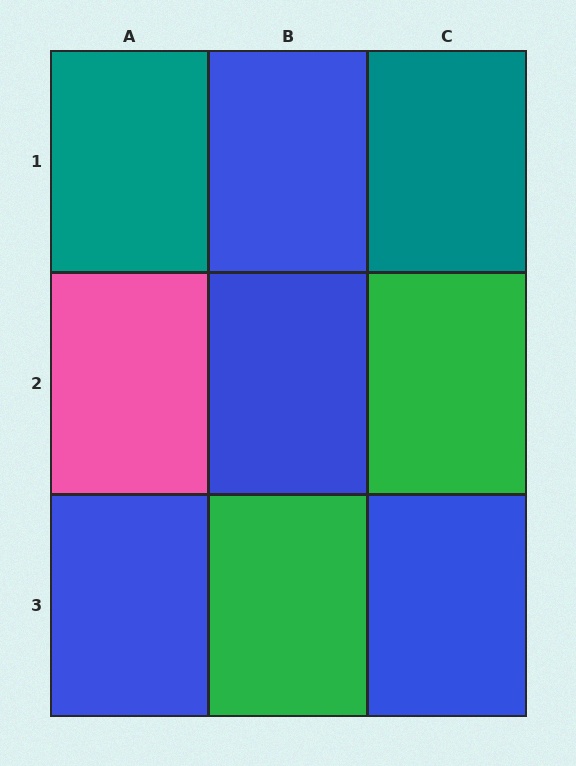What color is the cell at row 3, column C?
Blue.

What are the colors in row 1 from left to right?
Teal, blue, teal.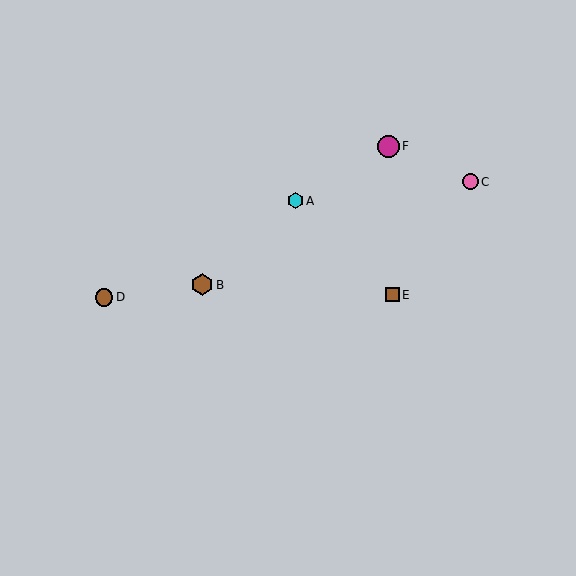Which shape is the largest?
The magenta circle (labeled F) is the largest.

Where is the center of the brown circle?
The center of the brown circle is at (104, 297).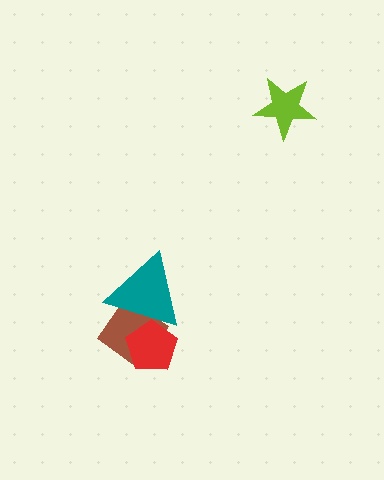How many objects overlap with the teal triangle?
2 objects overlap with the teal triangle.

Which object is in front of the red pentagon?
The teal triangle is in front of the red pentagon.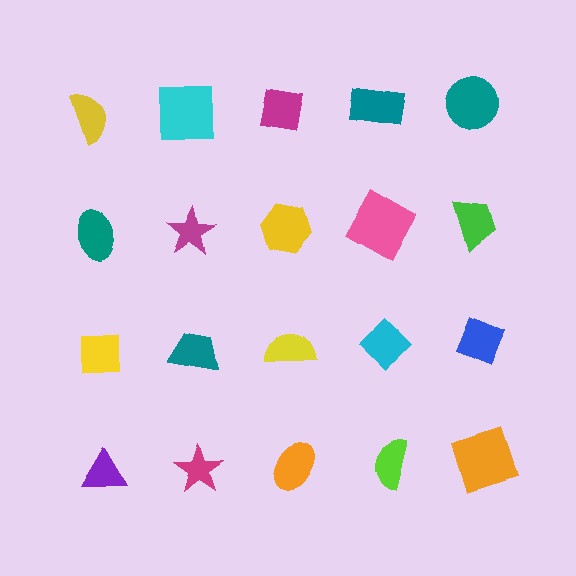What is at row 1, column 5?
A teal circle.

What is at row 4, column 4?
A lime semicircle.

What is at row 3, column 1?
A yellow square.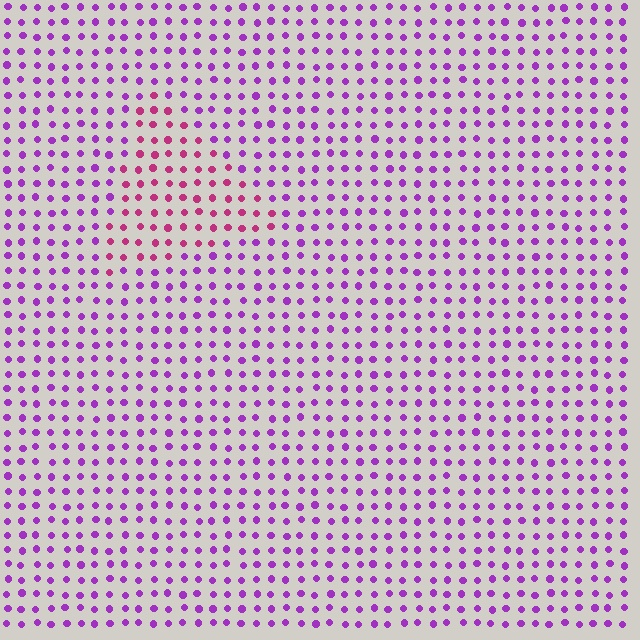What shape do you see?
I see a triangle.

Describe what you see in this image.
The image is filled with small purple elements in a uniform arrangement. A triangle-shaped region is visible where the elements are tinted to a slightly different hue, forming a subtle color boundary.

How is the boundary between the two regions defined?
The boundary is defined purely by a slight shift in hue (about 40 degrees). Spacing, size, and orientation are identical on both sides.